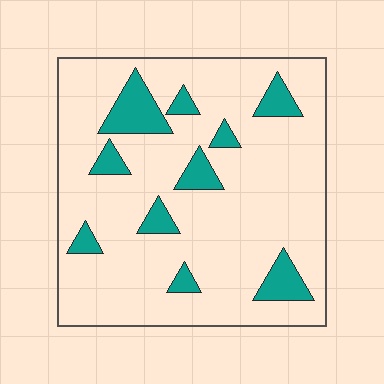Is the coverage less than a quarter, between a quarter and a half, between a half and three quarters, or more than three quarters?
Less than a quarter.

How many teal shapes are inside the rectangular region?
10.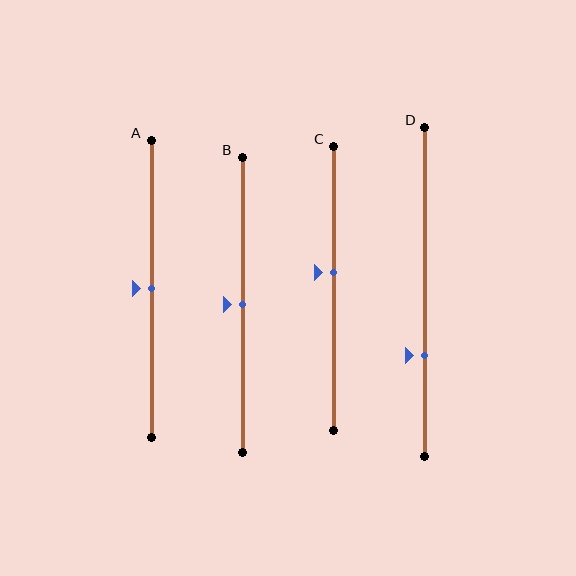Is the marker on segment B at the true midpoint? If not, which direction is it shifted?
Yes, the marker on segment B is at the true midpoint.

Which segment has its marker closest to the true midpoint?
Segment A has its marker closest to the true midpoint.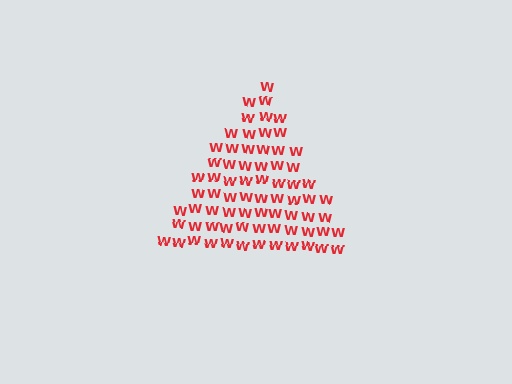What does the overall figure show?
The overall figure shows a triangle.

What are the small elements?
The small elements are letter W's.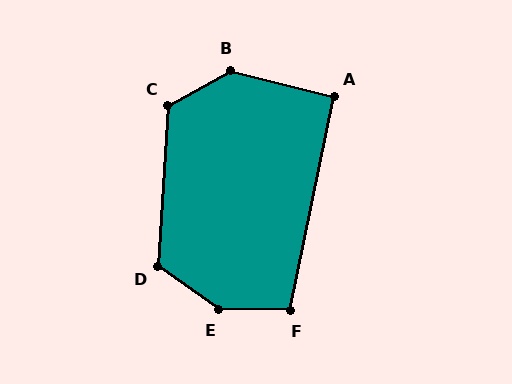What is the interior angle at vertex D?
Approximately 122 degrees (obtuse).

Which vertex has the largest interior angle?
E, at approximately 145 degrees.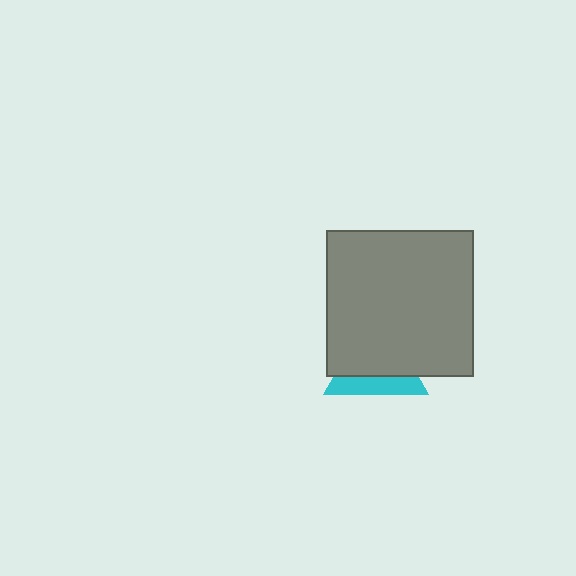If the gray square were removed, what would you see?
You would see the complete cyan triangle.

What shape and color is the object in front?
The object in front is a gray square.